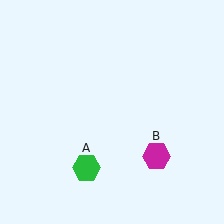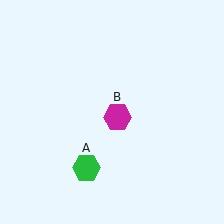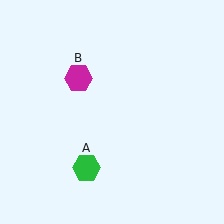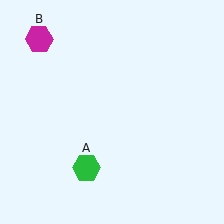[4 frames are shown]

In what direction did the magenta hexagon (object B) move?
The magenta hexagon (object B) moved up and to the left.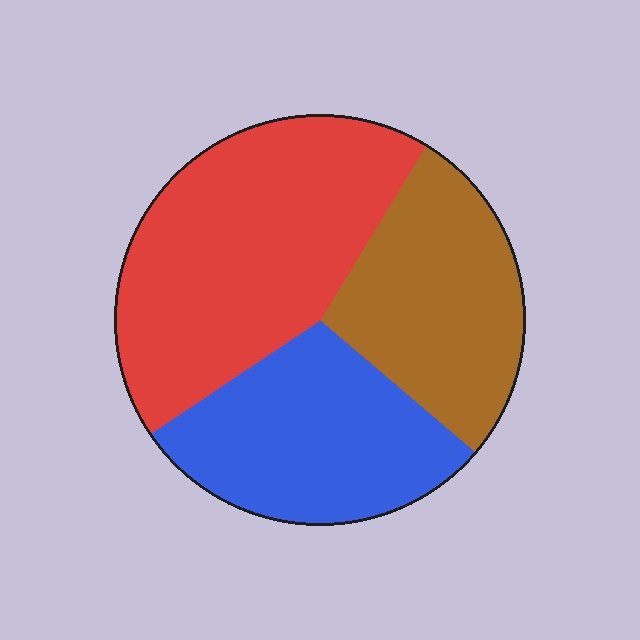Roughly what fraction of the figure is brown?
Brown covers about 25% of the figure.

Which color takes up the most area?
Red, at roughly 45%.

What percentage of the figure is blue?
Blue covers roughly 30% of the figure.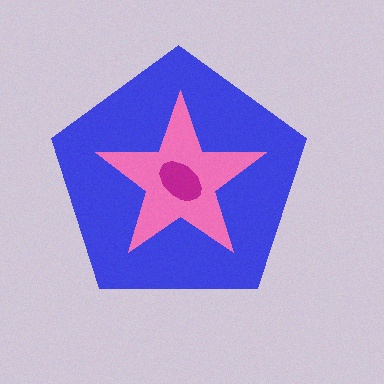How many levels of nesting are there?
3.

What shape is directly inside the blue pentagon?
The pink star.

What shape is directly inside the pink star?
The magenta ellipse.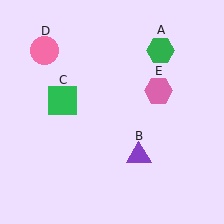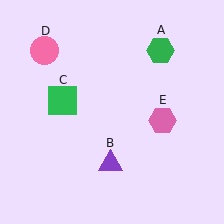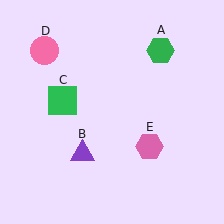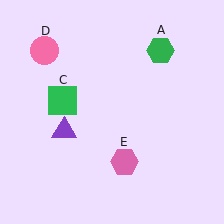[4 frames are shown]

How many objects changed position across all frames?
2 objects changed position: purple triangle (object B), pink hexagon (object E).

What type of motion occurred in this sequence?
The purple triangle (object B), pink hexagon (object E) rotated clockwise around the center of the scene.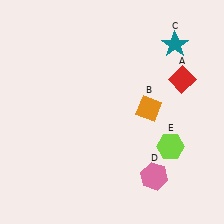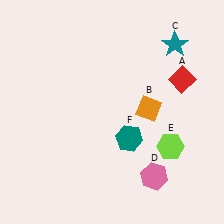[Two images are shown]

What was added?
A teal hexagon (F) was added in Image 2.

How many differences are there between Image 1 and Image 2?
There is 1 difference between the two images.